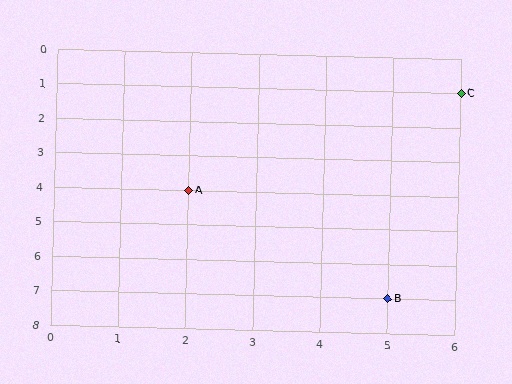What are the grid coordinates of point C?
Point C is at grid coordinates (6, 1).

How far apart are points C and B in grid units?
Points C and B are 1 column and 6 rows apart (about 6.1 grid units diagonally).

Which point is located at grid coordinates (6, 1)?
Point C is at (6, 1).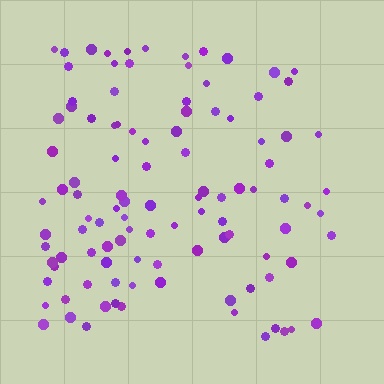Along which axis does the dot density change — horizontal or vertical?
Horizontal.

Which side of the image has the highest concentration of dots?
The left.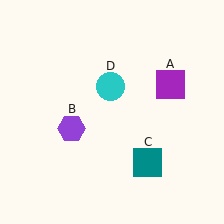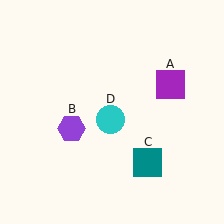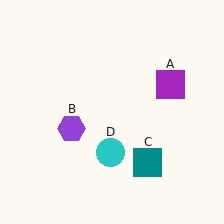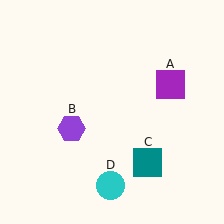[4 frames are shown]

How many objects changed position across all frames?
1 object changed position: cyan circle (object D).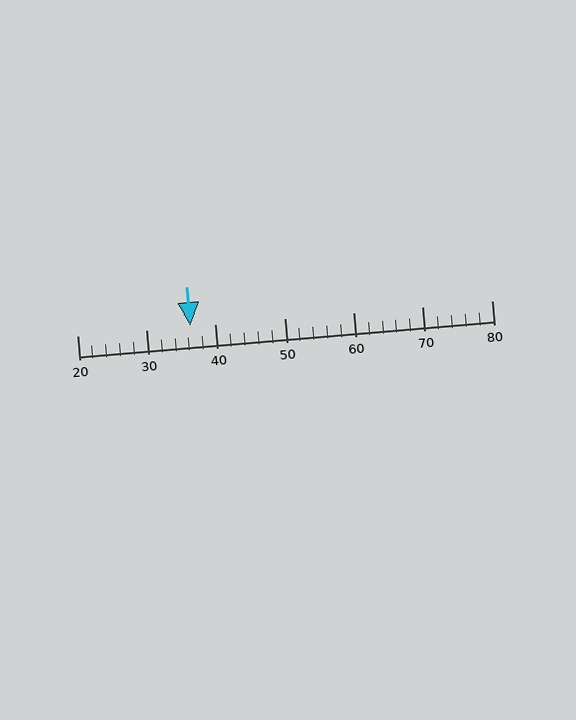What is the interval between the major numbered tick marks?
The major tick marks are spaced 10 units apart.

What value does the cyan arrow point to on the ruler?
The cyan arrow points to approximately 36.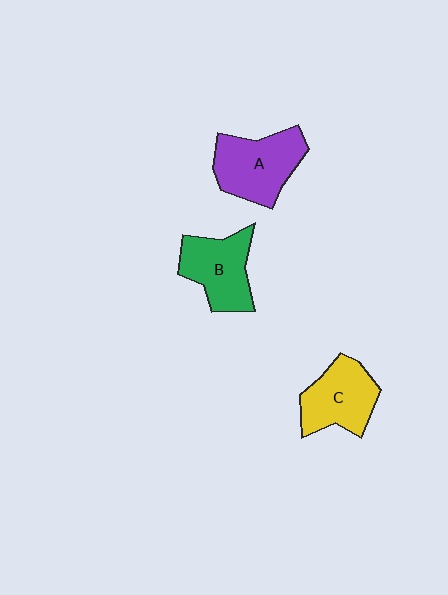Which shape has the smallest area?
Shape C (yellow).